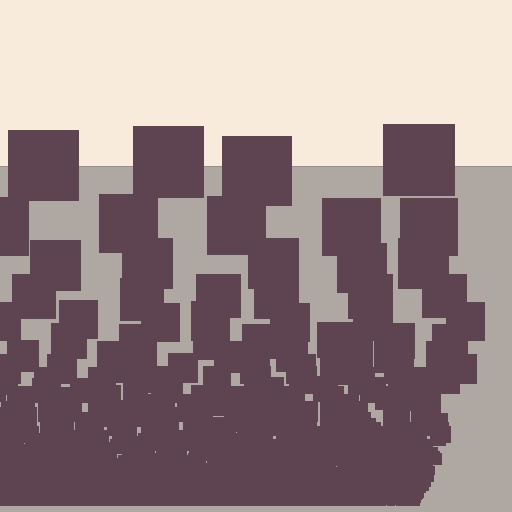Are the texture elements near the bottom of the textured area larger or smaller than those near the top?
Smaller. The gradient is inverted — elements near the bottom are smaller and denser.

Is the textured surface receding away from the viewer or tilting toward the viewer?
The surface appears to tilt toward the viewer. Texture elements get larger and sparser toward the top.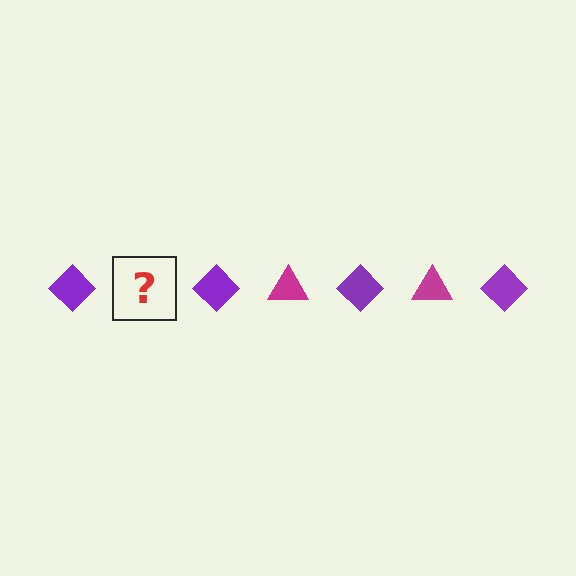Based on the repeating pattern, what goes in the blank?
The blank should be a magenta triangle.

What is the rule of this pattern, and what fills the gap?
The rule is that the pattern alternates between purple diamond and magenta triangle. The gap should be filled with a magenta triangle.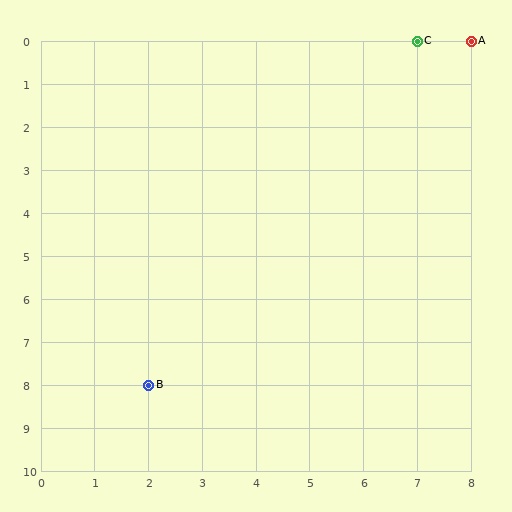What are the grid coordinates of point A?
Point A is at grid coordinates (8, 0).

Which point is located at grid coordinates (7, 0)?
Point C is at (7, 0).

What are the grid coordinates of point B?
Point B is at grid coordinates (2, 8).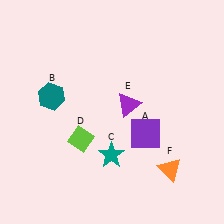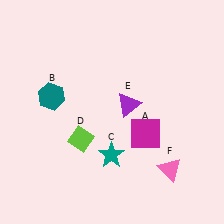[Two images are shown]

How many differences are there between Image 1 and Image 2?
There are 2 differences between the two images.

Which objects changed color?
A changed from purple to magenta. F changed from orange to pink.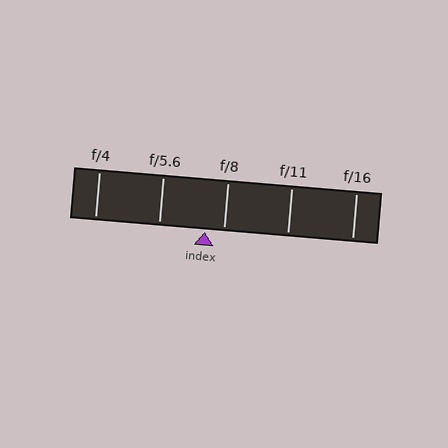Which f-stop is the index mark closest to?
The index mark is closest to f/8.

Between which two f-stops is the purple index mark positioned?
The index mark is between f/5.6 and f/8.